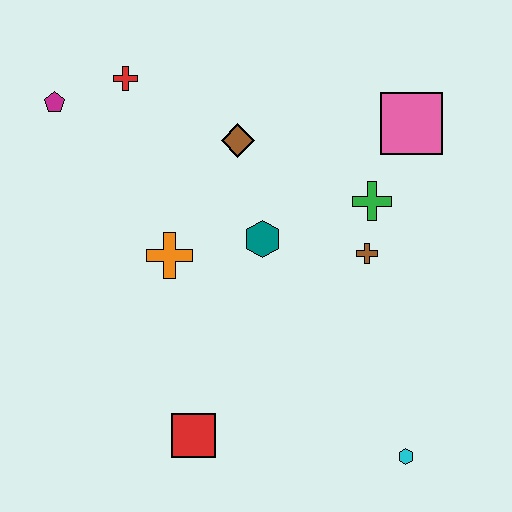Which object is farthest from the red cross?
The cyan hexagon is farthest from the red cross.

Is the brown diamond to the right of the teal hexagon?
No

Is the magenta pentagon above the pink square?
Yes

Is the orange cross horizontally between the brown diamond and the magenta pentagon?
Yes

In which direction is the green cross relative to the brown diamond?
The green cross is to the right of the brown diamond.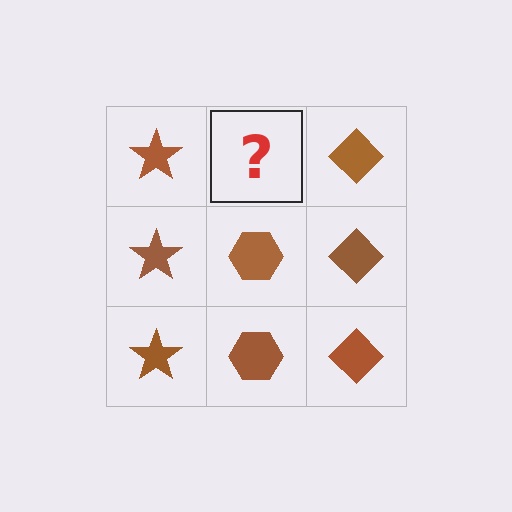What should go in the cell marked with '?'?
The missing cell should contain a brown hexagon.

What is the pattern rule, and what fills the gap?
The rule is that each column has a consistent shape. The gap should be filled with a brown hexagon.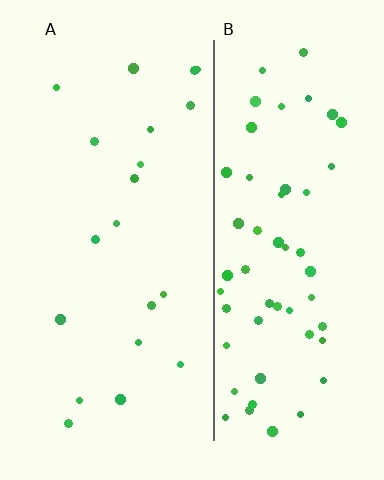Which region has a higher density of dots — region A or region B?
B (the right).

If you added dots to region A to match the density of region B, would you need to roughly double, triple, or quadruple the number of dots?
Approximately triple.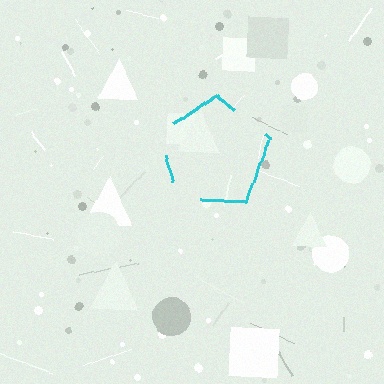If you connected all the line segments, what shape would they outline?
They would outline a pentagon.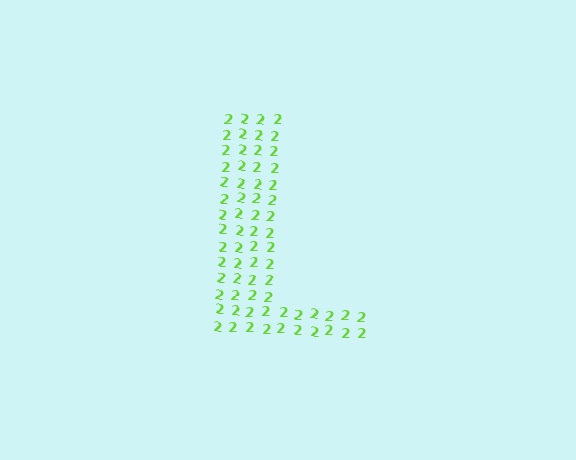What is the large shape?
The large shape is the letter L.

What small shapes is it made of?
It is made of small digit 2's.